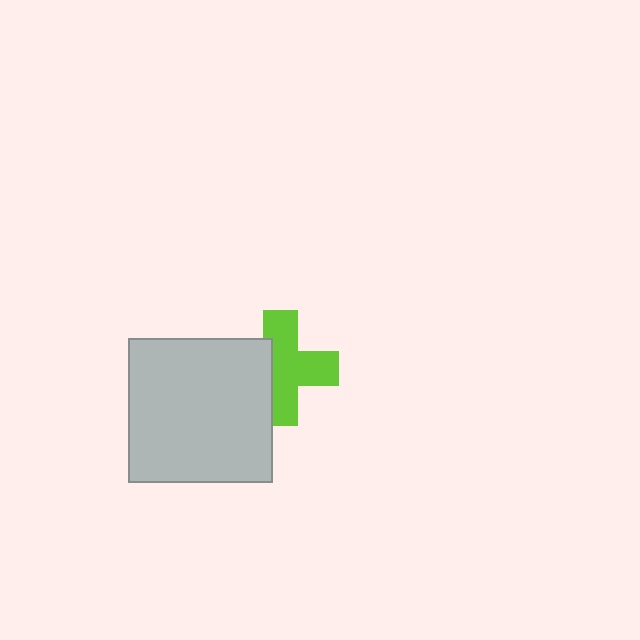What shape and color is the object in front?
The object in front is a light gray square.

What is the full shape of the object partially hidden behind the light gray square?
The partially hidden object is a lime cross.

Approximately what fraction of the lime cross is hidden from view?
Roughly 33% of the lime cross is hidden behind the light gray square.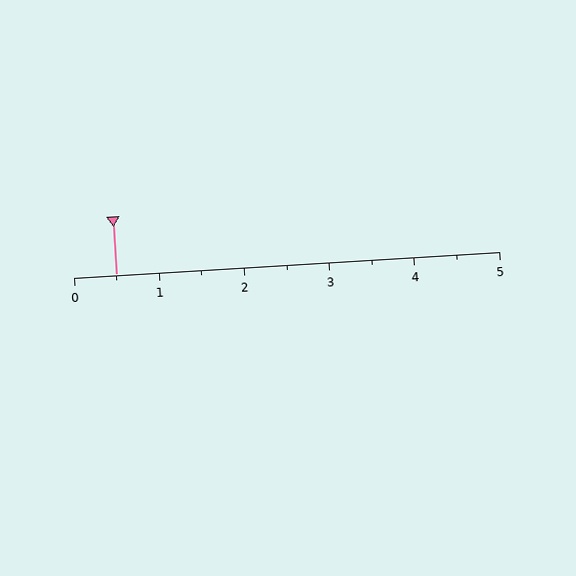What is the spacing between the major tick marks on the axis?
The major ticks are spaced 1 apart.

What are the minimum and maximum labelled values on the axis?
The axis runs from 0 to 5.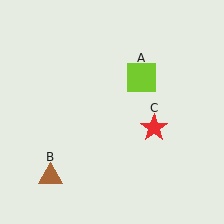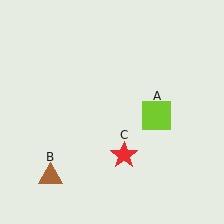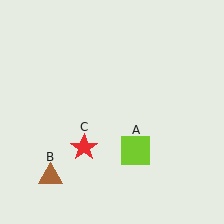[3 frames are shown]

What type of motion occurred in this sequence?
The lime square (object A), red star (object C) rotated clockwise around the center of the scene.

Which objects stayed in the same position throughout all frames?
Brown triangle (object B) remained stationary.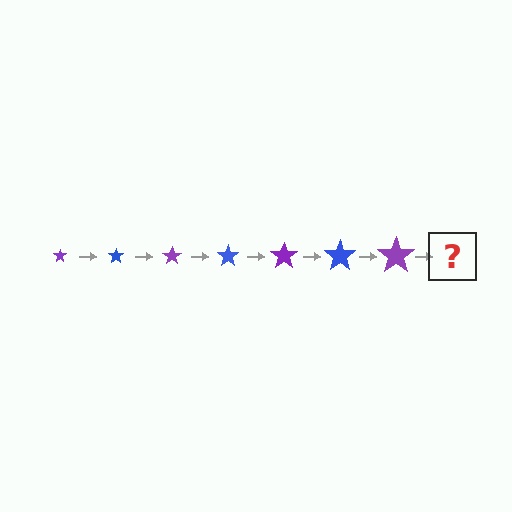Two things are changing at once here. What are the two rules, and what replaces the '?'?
The two rules are that the star grows larger each step and the color cycles through purple and blue. The '?' should be a blue star, larger than the previous one.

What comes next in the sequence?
The next element should be a blue star, larger than the previous one.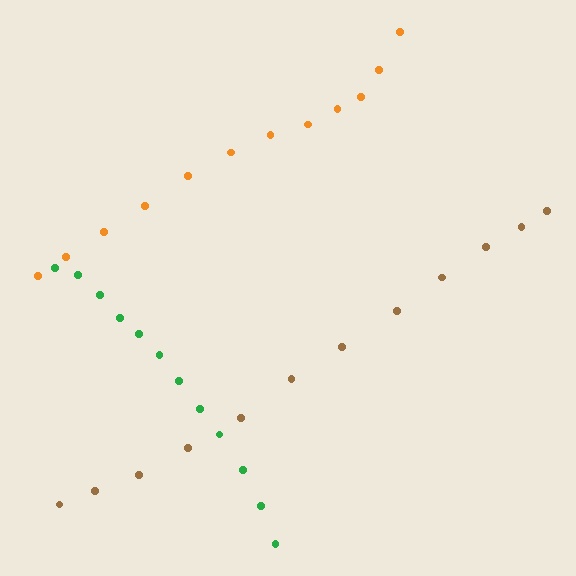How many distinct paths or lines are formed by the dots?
There are 3 distinct paths.